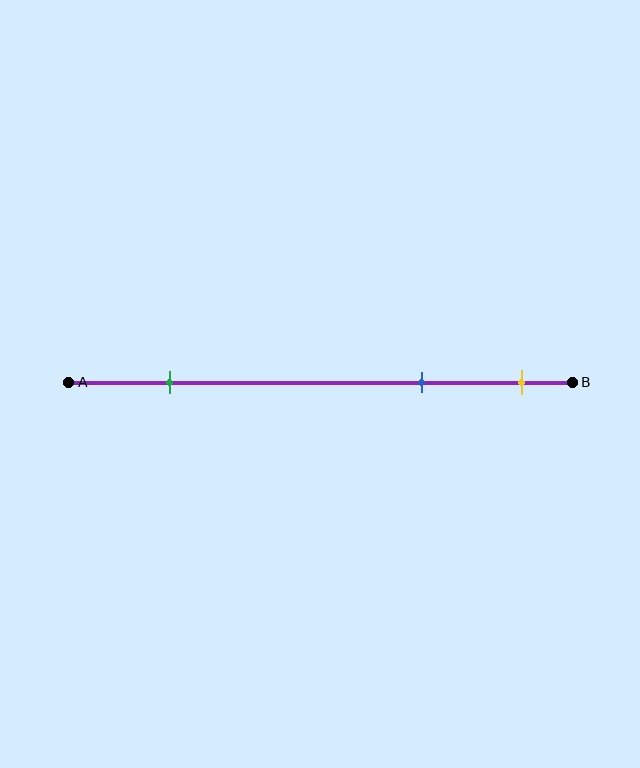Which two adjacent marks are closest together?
The blue and yellow marks are the closest adjacent pair.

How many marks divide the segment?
There are 3 marks dividing the segment.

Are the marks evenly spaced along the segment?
No, the marks are not evenly spaced.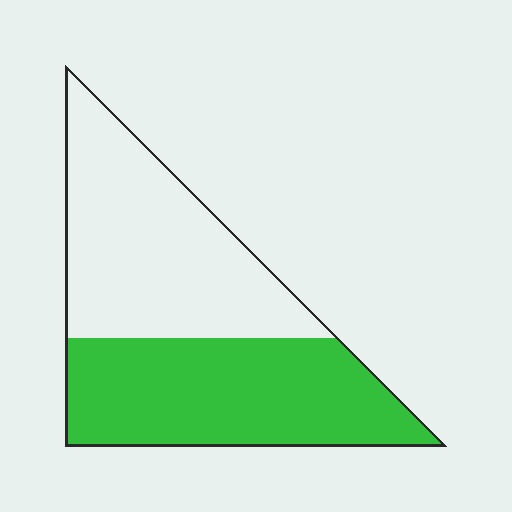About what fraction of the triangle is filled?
About one half (1/2).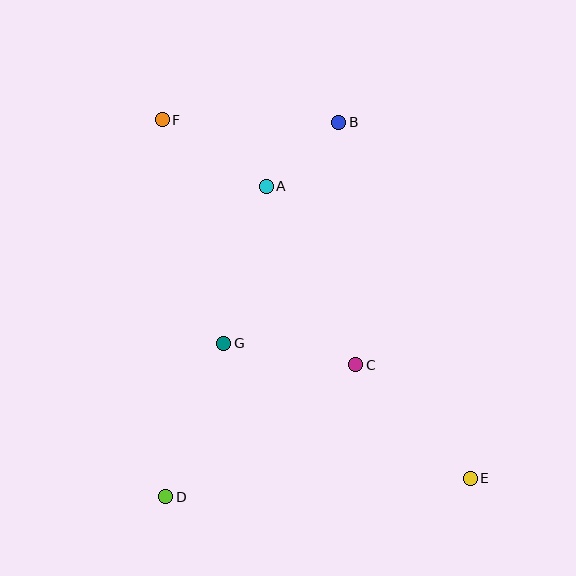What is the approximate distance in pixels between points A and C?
The distance between A and C is approximately 200 pixels.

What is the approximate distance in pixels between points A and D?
The distance between A and D is approximately 326 pixels.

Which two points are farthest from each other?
Points E and F are farthest from each other.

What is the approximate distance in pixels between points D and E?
The distance between D and E is approximately 305 pixels.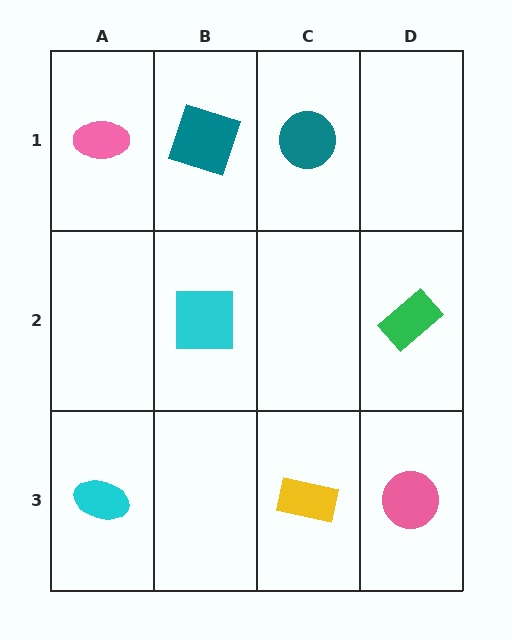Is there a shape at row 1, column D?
No, that cell is empty.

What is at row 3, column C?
A yellow rectangle.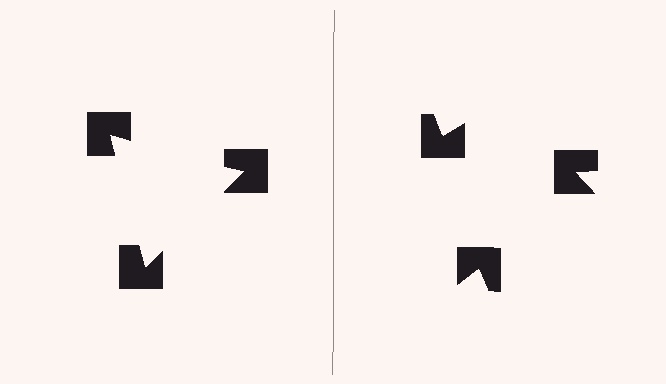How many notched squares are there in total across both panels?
6 — 3 on each side.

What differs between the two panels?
The notched squares are positioned identically on both sides; only the wedge orientations differ. On the left they align to a triangle; on the right they are misaligned.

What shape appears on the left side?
An illusory triangle.